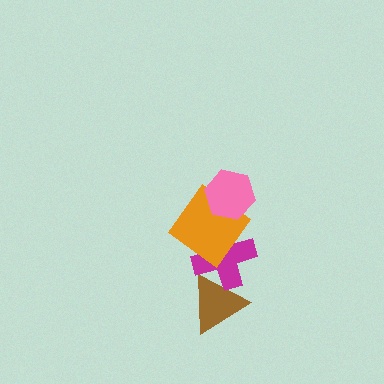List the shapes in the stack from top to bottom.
From top to bottom: the pink hexagon, the orange diamond, the magenta cross, the brown triangle.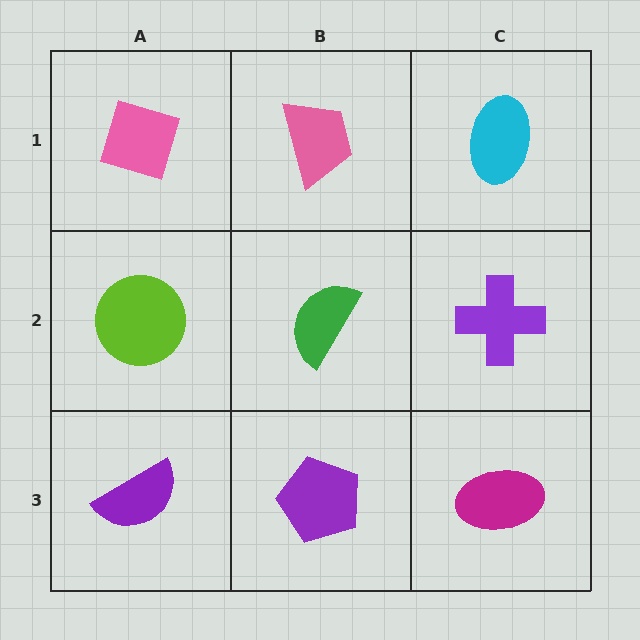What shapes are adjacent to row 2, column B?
A pink trapezoid (row 1, column B), a purple pentagon (row 3, column B), a lime circle (row 2, column A), a purple cross (row 2, column C).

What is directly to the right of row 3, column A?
A purple pentagon.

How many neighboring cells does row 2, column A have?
3.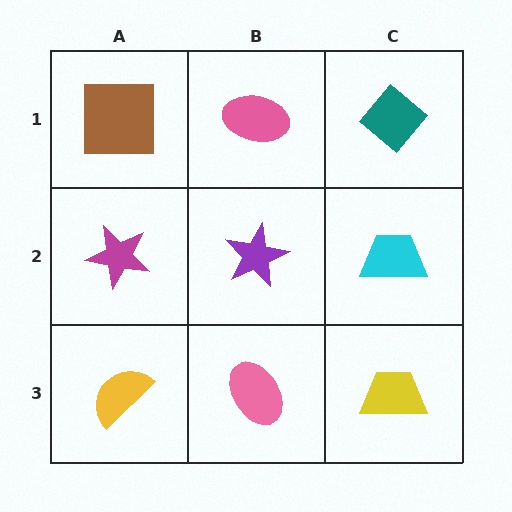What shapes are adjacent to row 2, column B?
A pink ellipse (row 1, column B), a pink ellipse (row 3, column B), a magenta star (row 2, column A), a cyan trapezoid (row 2, column C).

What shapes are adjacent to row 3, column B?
A purple star (row 2, column B), a yellow semicircle (row 3, column A), a yellow trapezoid (row 3, column C).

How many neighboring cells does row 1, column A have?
2.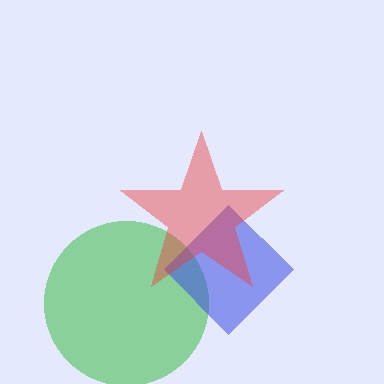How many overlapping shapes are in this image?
There are 3 overlapping shapes in the image.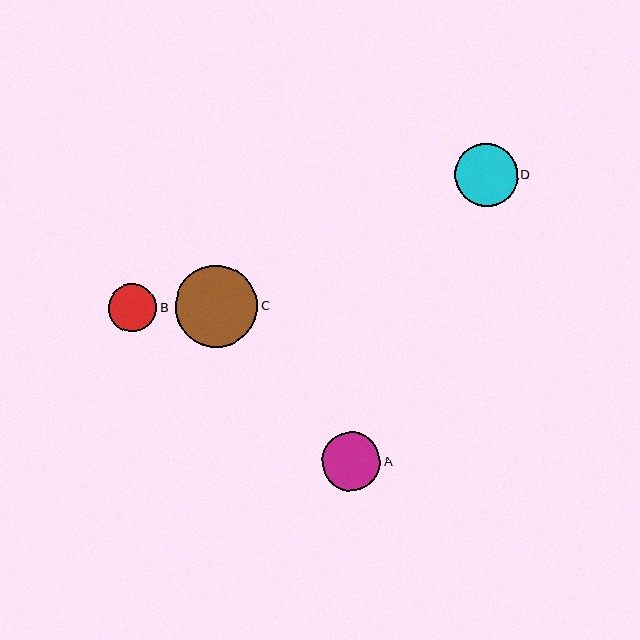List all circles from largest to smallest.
From largest to smallest: C, D, A, B.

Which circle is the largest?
Circle C is the largest with a size of approximately 83 pixels.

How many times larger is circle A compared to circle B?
Circle A is approximately 1.2 times the size of circle B.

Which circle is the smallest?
Circle B is the smallest with a size of approximately 48 pixels.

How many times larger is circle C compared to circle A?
Circle C is approximately 1.4 times the size of circle A.